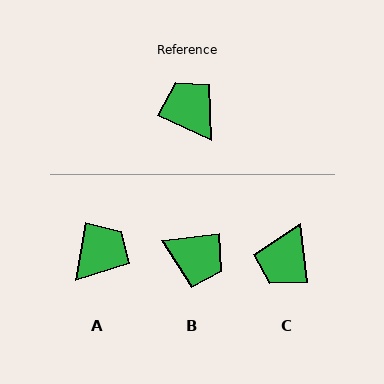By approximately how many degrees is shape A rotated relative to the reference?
Approximately 75 degrees clockwise.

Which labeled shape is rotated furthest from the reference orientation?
B, about 149 degrees away.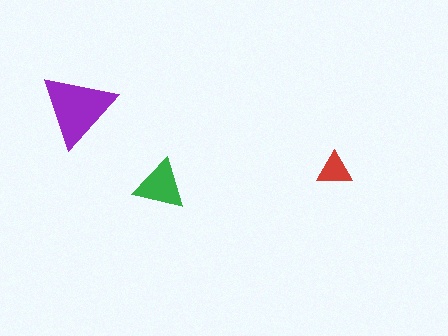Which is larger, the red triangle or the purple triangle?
The purple one.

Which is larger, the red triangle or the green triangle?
The green one.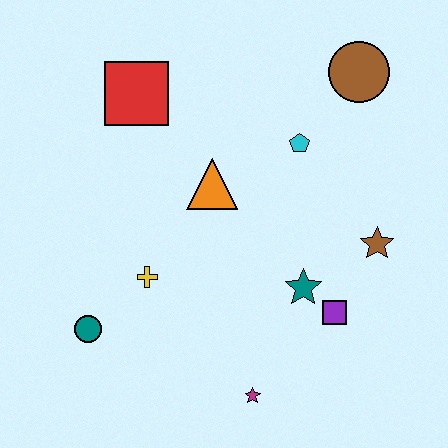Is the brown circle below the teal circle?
No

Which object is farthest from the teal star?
The red square is farthest from the teal star.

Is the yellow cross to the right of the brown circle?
No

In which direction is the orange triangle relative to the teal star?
The orange triangle is above the teal star.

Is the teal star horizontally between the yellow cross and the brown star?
Yes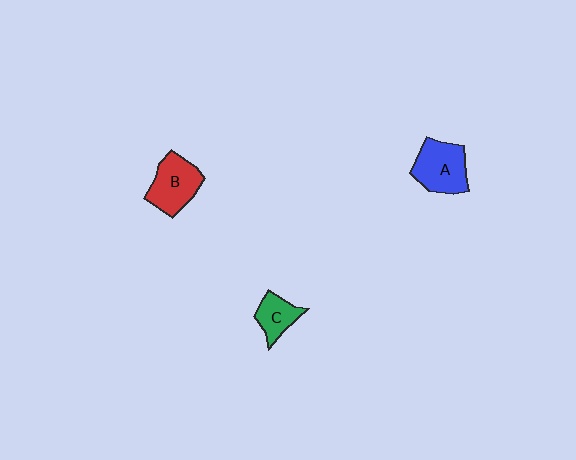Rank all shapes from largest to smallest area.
From largest to smallest: A (blue), B (red), C (green).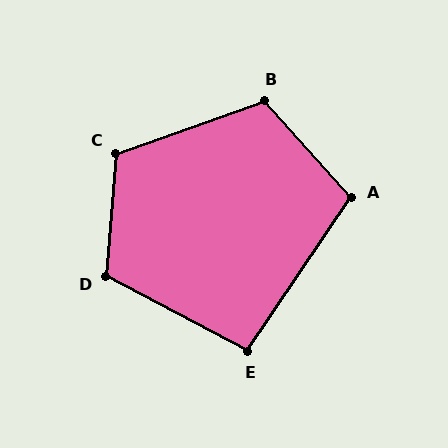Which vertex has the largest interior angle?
C, at approximately 114 degrees.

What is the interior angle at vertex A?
Approximately 104 degrees (obtuse).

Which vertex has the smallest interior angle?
E, at approximately 96 degrees.